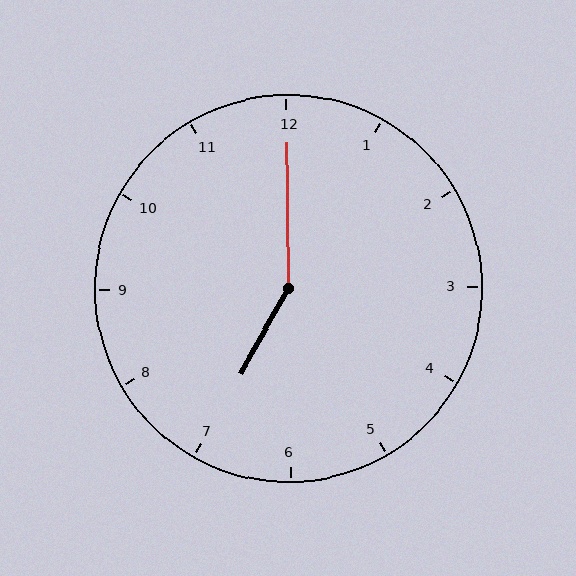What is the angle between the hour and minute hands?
Approximately 150 degrees.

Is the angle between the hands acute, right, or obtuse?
It is obtuse.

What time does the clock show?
7:00.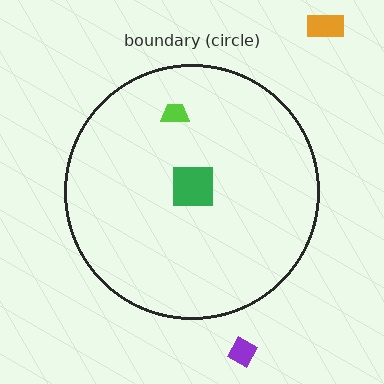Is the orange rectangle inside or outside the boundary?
Outside.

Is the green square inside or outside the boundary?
Inside.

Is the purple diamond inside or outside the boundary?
Outside.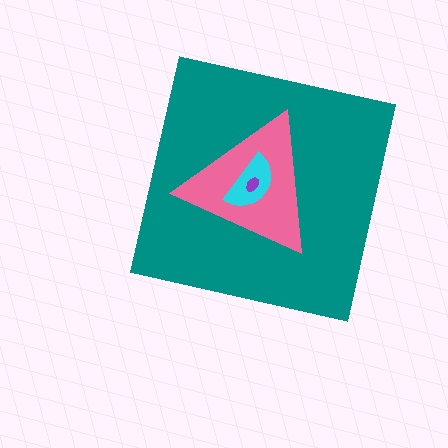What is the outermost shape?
The teal square.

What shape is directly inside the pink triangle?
The cyan semicircle.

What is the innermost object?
The purple ellipse.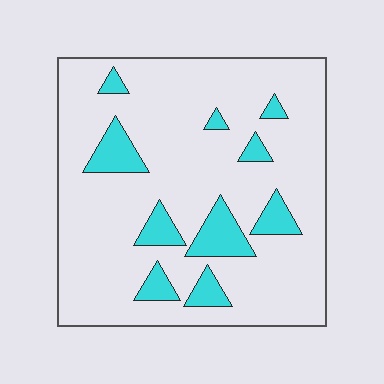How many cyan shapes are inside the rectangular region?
10.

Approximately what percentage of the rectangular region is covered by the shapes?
Approximately 15%.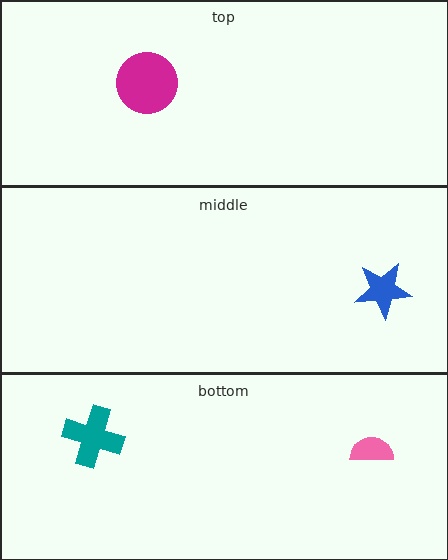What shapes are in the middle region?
The blue star.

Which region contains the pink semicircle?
The bottom region.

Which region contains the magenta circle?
The top region.